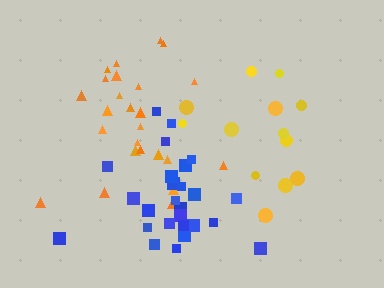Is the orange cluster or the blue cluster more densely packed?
Blue.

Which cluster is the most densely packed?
Blue.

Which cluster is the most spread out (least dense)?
Yellow.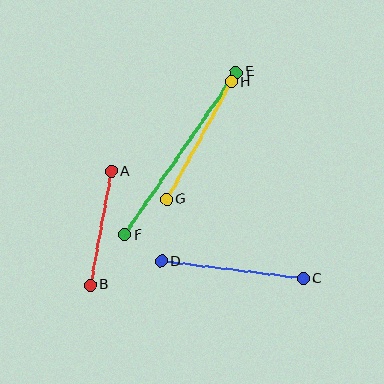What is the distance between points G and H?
The distance is approximately 134 pixels.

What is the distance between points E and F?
The distance is approximately 197 pixels.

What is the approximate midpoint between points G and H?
The midpoint is at approximately (199, 141) pixels.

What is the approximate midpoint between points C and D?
The midpoint is at approximately (232, 270) pixels.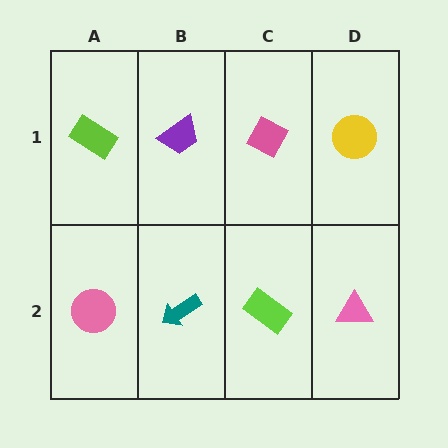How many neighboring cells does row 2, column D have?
2.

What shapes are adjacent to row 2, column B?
A purple trapezoid (row 1, column B), a pink circle (row 2, column A), a lime rectangle (row 2, column C).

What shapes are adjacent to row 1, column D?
A pink triangle (row 2, column D), a pink diamond (row 1, column C).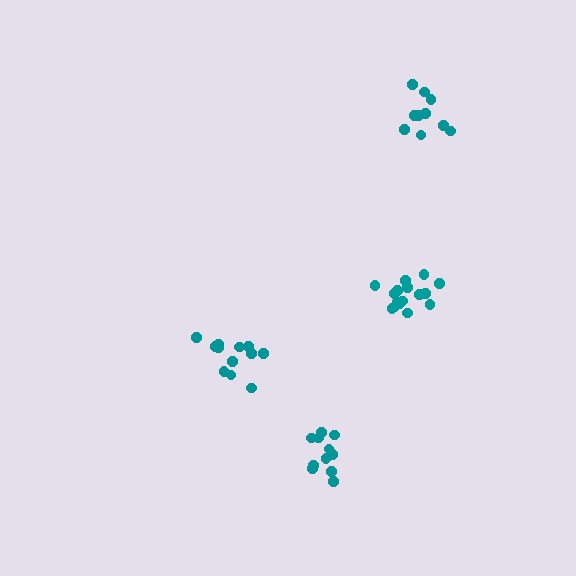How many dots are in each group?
Group 1: 10 dots, Group 2: 16 dots, Group 3: 12 dots, Group 4: 11 dots (49 total).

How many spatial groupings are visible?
There are 4 spatial groupings.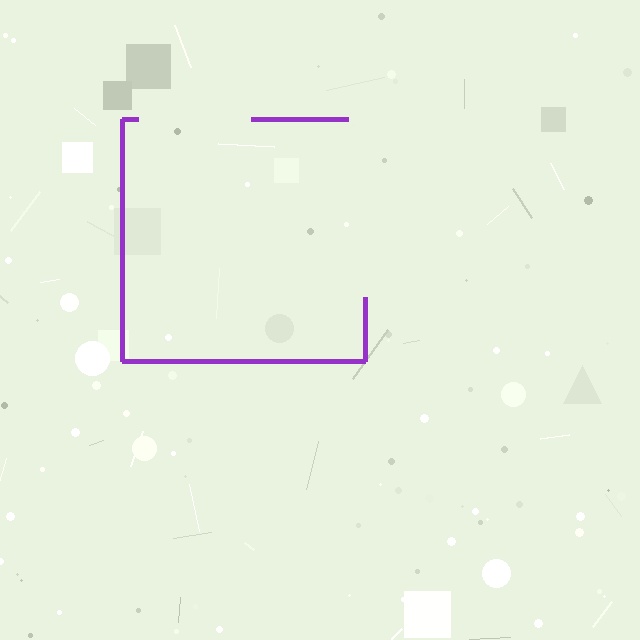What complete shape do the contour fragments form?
The contour fragments form a square.